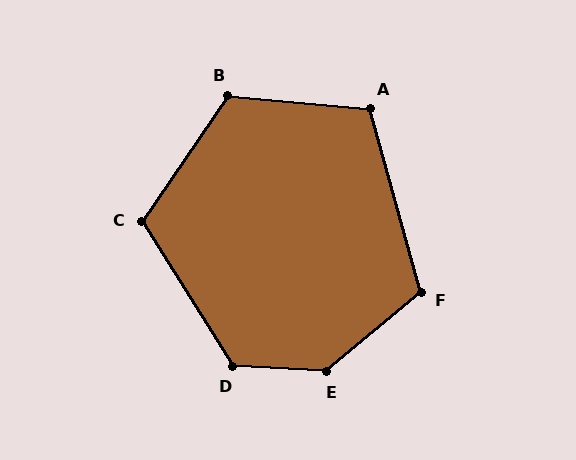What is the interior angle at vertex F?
Approximately 115 degrees (obtuse).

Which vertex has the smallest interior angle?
A, at approximately 110 degrees.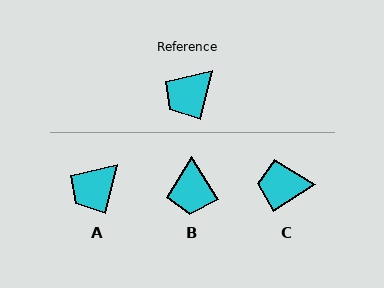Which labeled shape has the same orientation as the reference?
A.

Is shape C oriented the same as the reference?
No, it is off by about 44 degrees.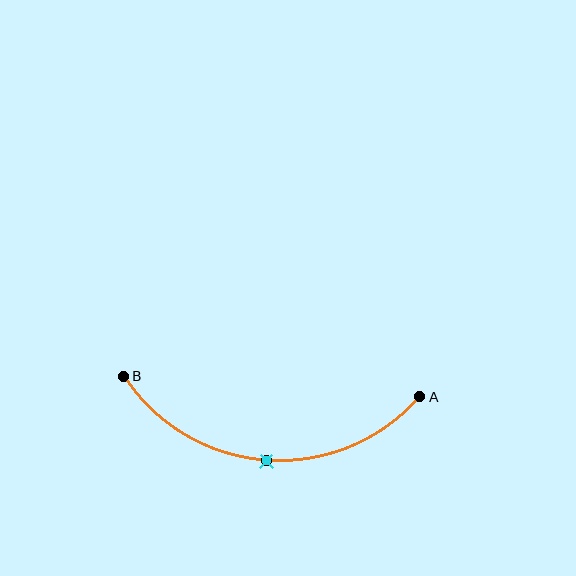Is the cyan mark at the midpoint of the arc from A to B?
Yes. The cyan mark lies on the arc at equal arc-length from both A and B — it is the arc midpoint.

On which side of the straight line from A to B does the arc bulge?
The arc bulges below the straight line connecting A and B.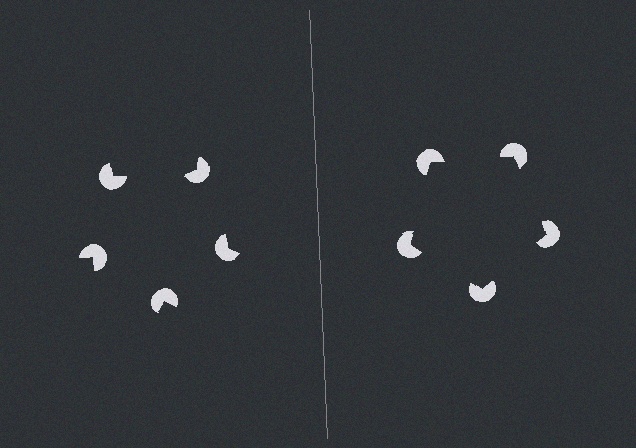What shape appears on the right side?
An illusory pentagon.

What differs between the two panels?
The pac-man discs are positioned identically on both sides; only the wedge orientations differ. On the right they align to a pentagon; on the left they are misaligned.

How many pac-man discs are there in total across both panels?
10 — 5 on each side.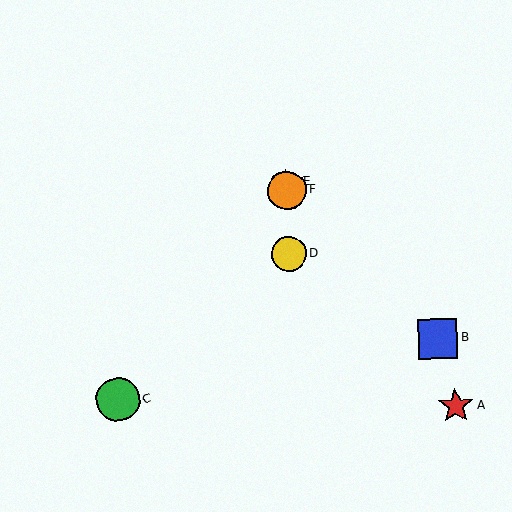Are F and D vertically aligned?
Yes, both are at x≈287.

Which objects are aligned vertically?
Objects D, E, F are aligned vertically.